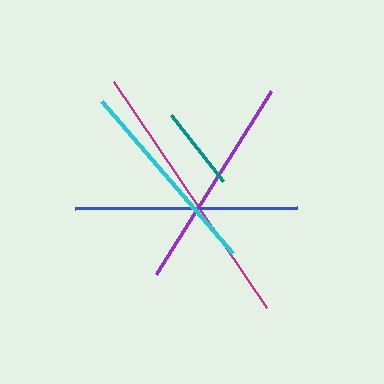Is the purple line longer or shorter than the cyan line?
The purple line is longer than the cyan line.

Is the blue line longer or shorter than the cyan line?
The blue line is longer than the cyan line.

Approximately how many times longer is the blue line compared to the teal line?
The blue line is approximately 2.6 times the length of the teal line.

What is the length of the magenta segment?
The magenta segment is approximately 273 pixels long.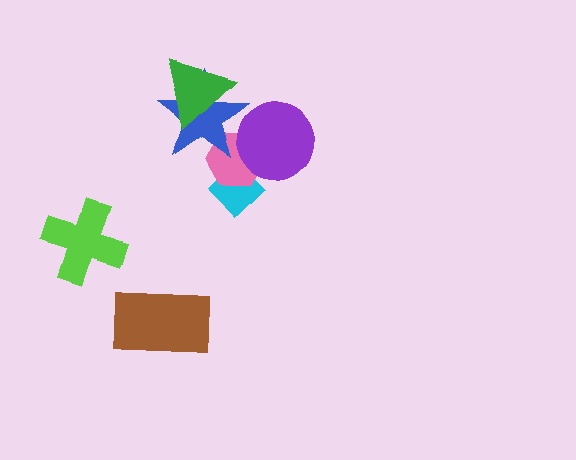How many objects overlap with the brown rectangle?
0 objects overlap with the brown rectangle.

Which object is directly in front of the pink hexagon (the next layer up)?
The blue star is directly in front of the pink hexagon.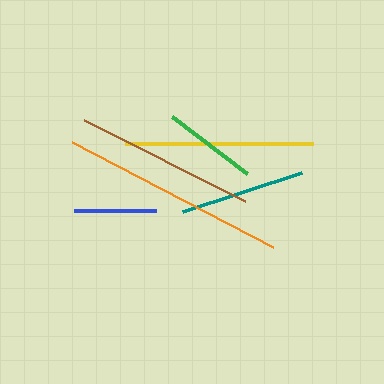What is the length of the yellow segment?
The yellow segment is approximately 188 pixels long.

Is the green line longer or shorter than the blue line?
The green line is longer than the blue line.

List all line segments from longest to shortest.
From longest to shortest: orange, yellow, brown, teal, green, blue.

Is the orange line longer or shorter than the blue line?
The orange line is longer than the blue line.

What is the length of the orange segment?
The orange segment is approximately 227 pixels long.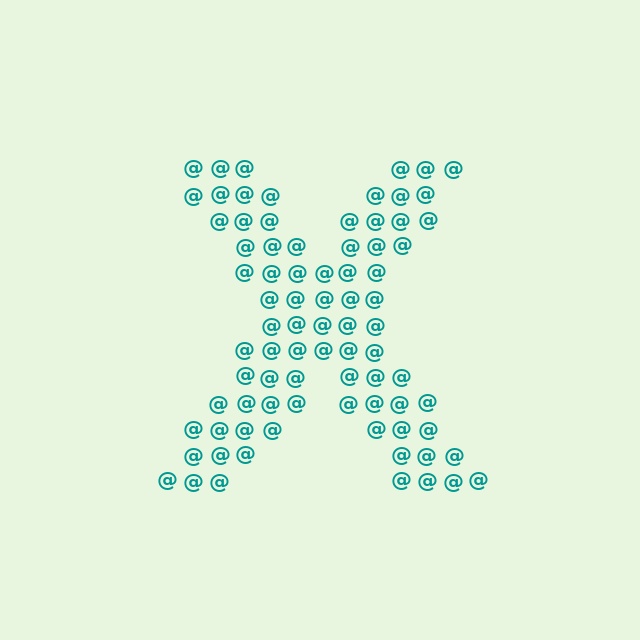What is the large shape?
The large shape is the letter X.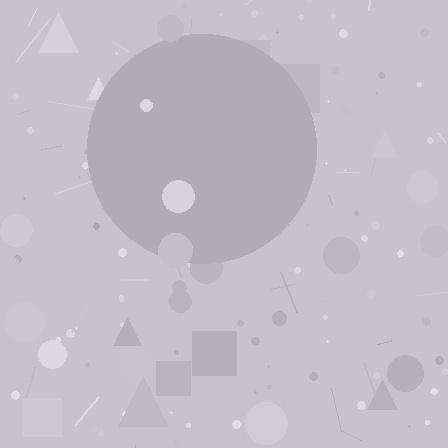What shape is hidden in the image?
A circle is hidden in the image.